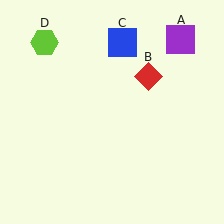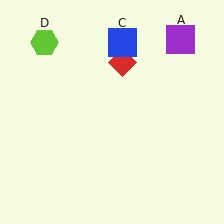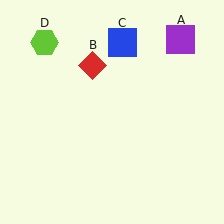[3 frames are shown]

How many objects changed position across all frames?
1 object changed position: red diamond (object B).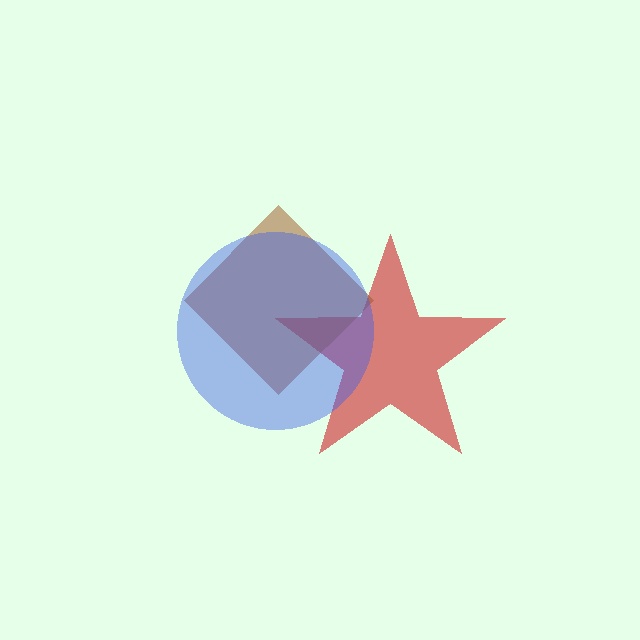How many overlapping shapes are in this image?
There are 3 overlapping shapes in the image.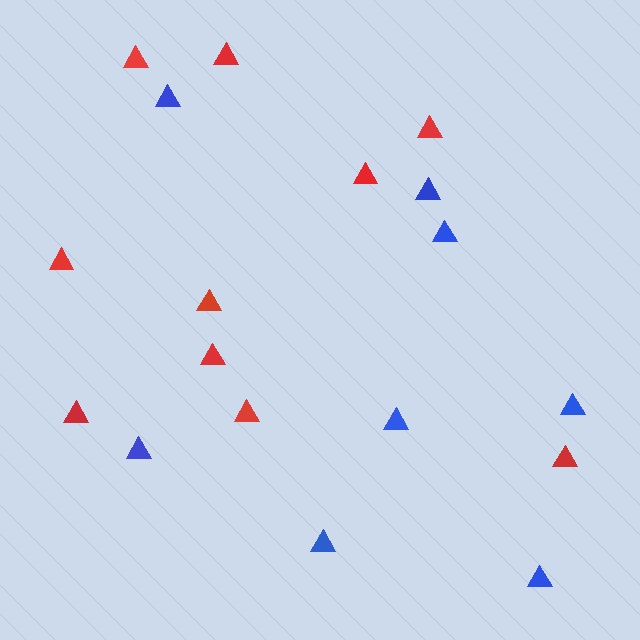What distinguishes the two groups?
There are 2 groups: one group of blue triangles (8) and one group of red triangles (10).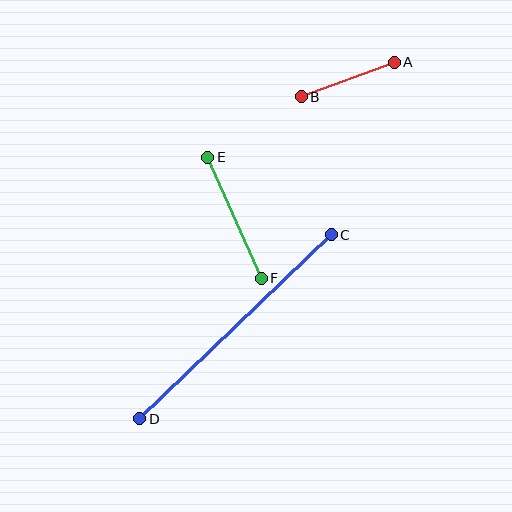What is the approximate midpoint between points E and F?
The midpoint is at approximately (234, 218) pixels.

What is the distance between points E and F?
The distance is approximately 132 pixels.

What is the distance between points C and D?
The distance is approximately 266 pixels.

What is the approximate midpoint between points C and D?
The midpoint is at approximately (235, 327) pixels.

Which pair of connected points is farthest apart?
Points C and D are farthest apart.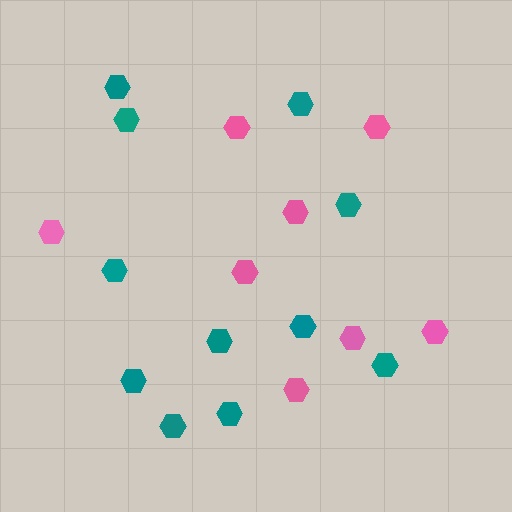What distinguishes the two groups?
There are 2 groups: one group of pink hexagons (8) and one group of teal hexagons (11).